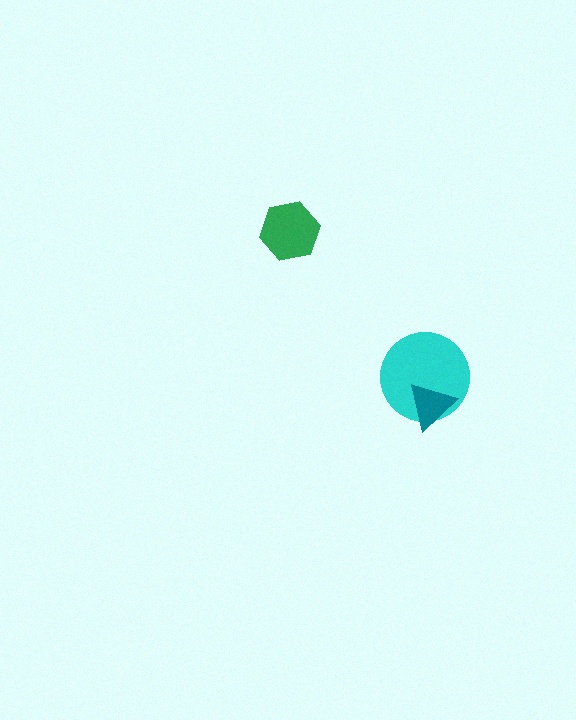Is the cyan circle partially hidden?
Yes, it is partially covered by another shape.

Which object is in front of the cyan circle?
The teal triangle is in front of the cyan circle.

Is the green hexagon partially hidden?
No, no other shape covers it.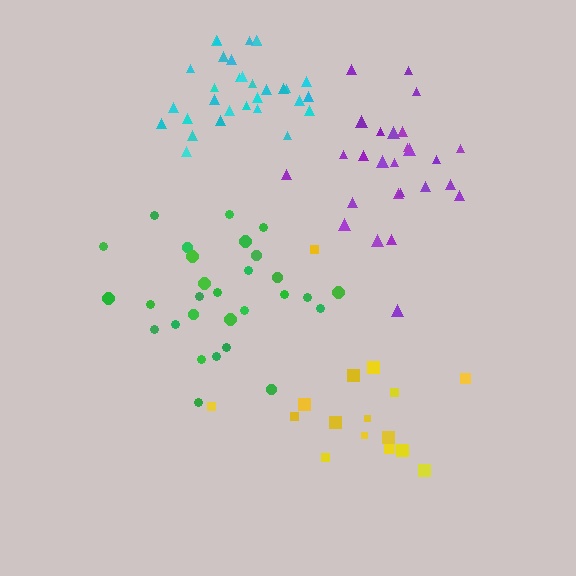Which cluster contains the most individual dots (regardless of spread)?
Cyan (31).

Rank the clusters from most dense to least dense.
cyan, purple, green, yellow.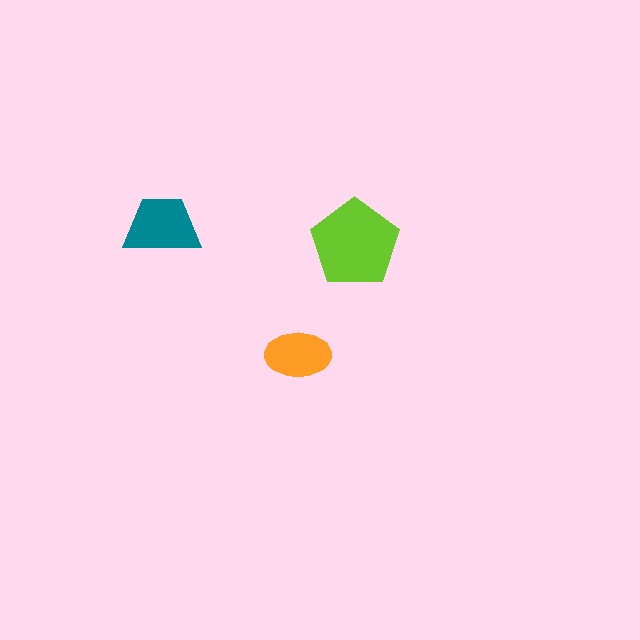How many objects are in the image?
There are 3 objects in the image.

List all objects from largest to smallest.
The lime pentagon, the teal trapezoid, the orange ellipse.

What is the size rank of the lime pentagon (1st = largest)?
1st.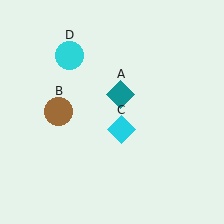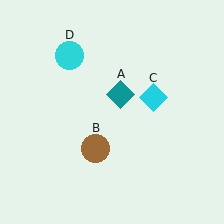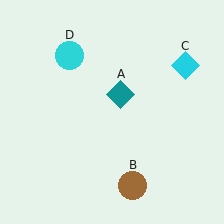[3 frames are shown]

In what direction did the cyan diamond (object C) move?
The cyan diamond (object C) moved up and to the right.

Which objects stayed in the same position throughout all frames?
Teal diamond (object A) and cyan circle (object D) remained stationary.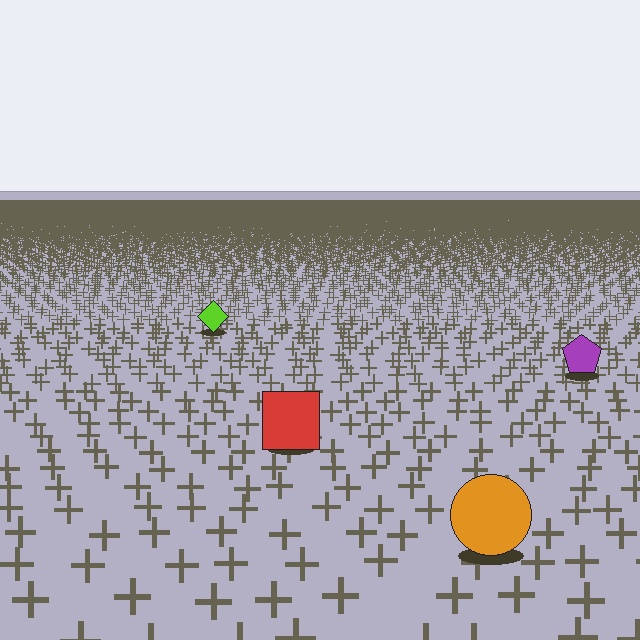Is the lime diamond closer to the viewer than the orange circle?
No. The orange circle is closer — you can tell from the texture gradient: the ground texture is coarser near it.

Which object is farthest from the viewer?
The lime diamond is farthest from the viewer. It appears smaller and the ground texture around it is denser.